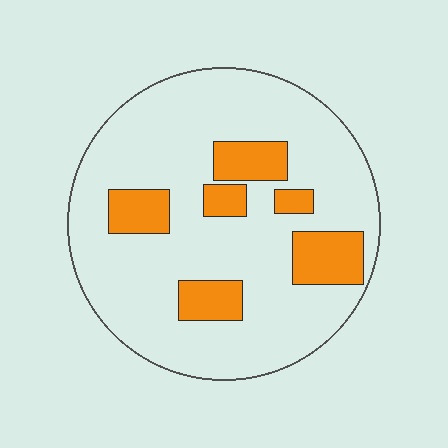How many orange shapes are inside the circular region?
6.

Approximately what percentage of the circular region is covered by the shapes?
Approximately 20%.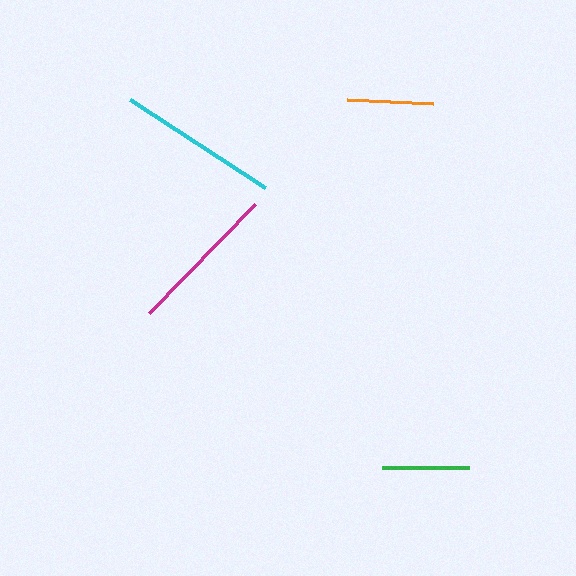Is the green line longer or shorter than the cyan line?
The cyan line is longer than the green line.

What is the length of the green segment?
The green segment is approximately 86 pixels long.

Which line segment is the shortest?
The green line is the shortest at approximately 86 pixels.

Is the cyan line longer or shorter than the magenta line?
The cyan line is longer than the magenta line.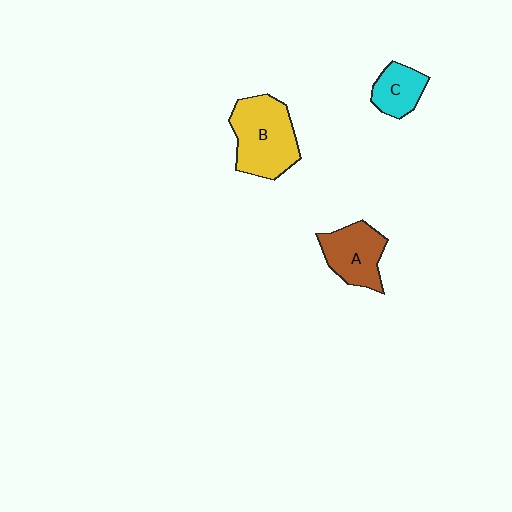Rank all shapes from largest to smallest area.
From largest to smallest: B (yellow), A (brown), C (cyan).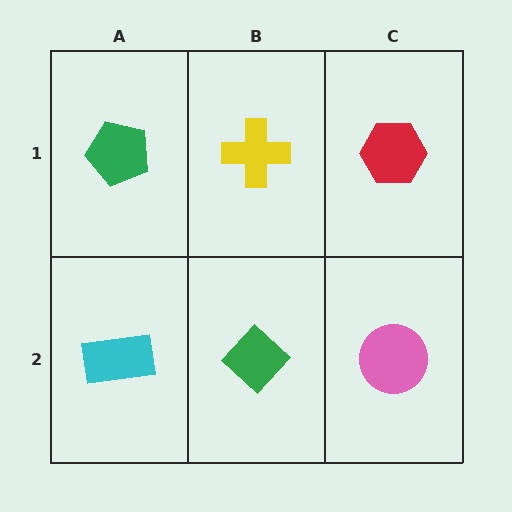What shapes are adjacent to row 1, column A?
A cyan rectangle (row 2, column A), a yellow cross (row 1, column B).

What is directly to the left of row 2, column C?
A green diamond.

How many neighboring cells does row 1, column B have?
3.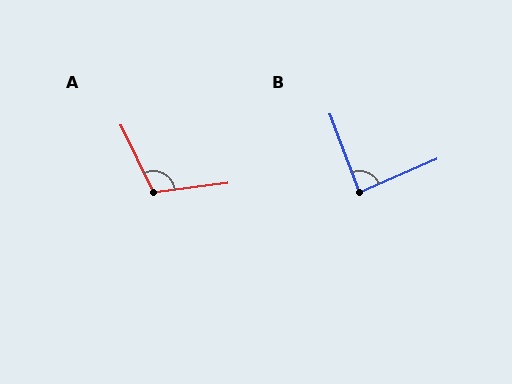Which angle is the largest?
A, at approximately 108 degrees.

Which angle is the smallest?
B, at approximately 87 degrees.